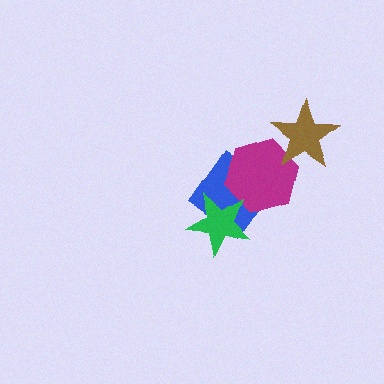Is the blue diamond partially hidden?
Yes, it is partially covered by another shape.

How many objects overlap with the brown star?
1 object overlaps with the brown star.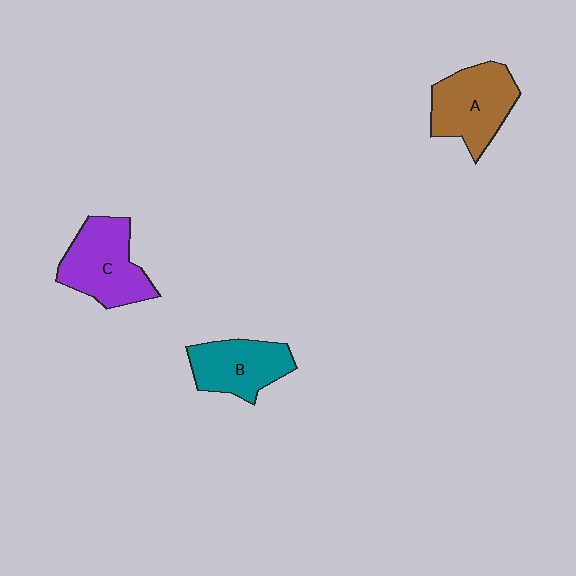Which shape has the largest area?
Shape C (purple).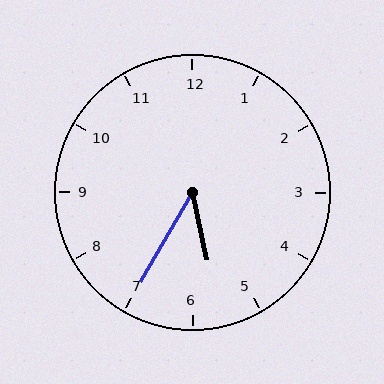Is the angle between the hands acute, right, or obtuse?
It is acute.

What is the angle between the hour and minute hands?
Approximately 42 degrees.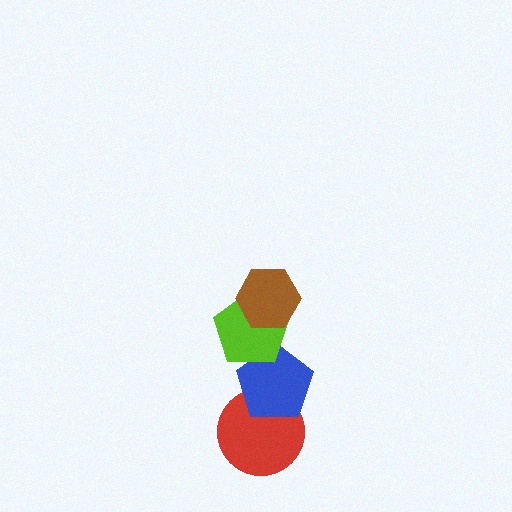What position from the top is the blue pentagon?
The blue pentagon is 3rd from the top.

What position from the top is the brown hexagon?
The brown hexagon is 1st from the top.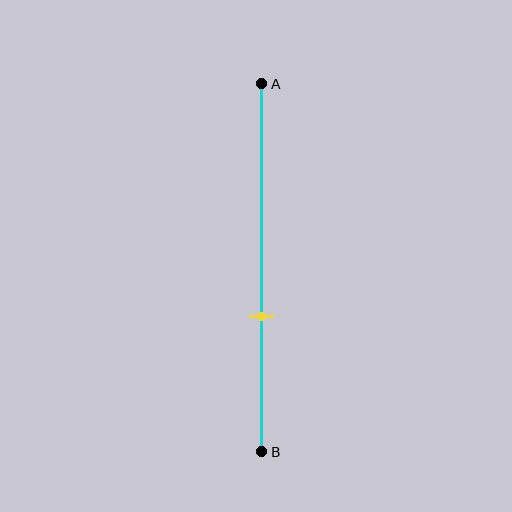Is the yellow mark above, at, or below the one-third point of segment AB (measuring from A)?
The yellow mark is below the one-third point of segment AB.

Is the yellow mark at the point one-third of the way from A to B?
No, the mark is at about 65% from A, not at the 33% one-third point.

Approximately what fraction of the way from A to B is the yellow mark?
The yellow mark is approximately 65% of the way from A to B.